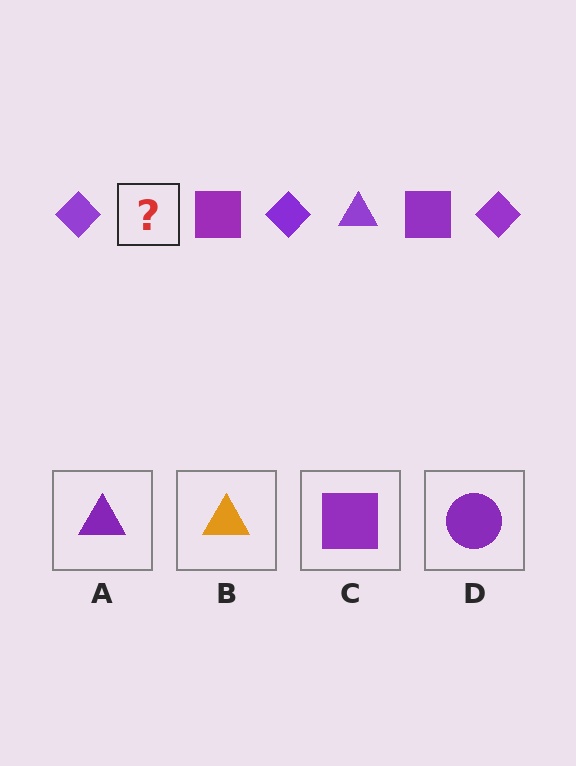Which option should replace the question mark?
Option A.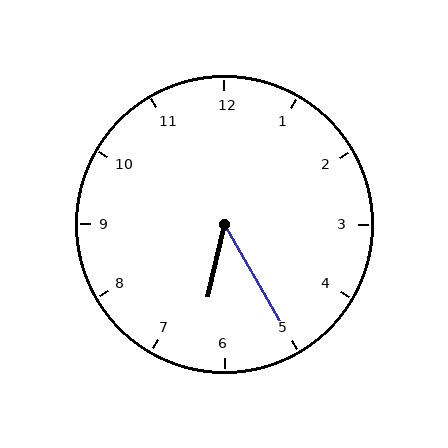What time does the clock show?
6:25.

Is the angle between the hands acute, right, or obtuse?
It is acute.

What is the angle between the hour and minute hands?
Approximately 42 degrees.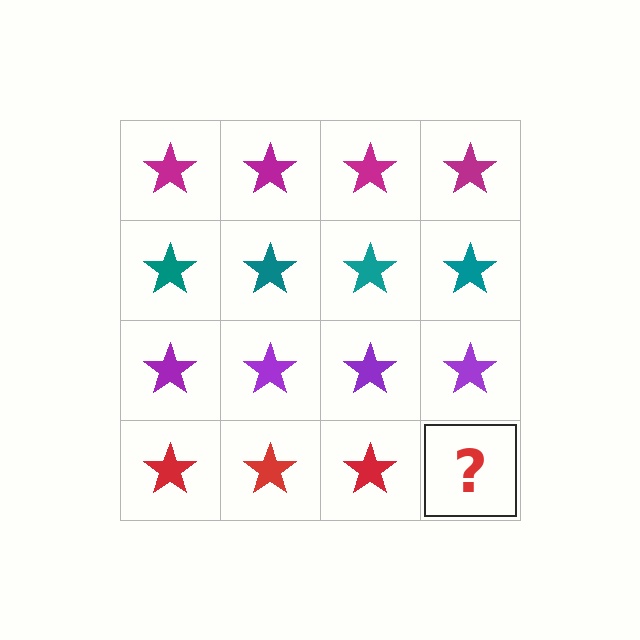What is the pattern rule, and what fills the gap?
The rule is that each row has a consistent color. The gap should be filled with a red star.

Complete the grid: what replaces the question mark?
The question mark should be replaced with a red star.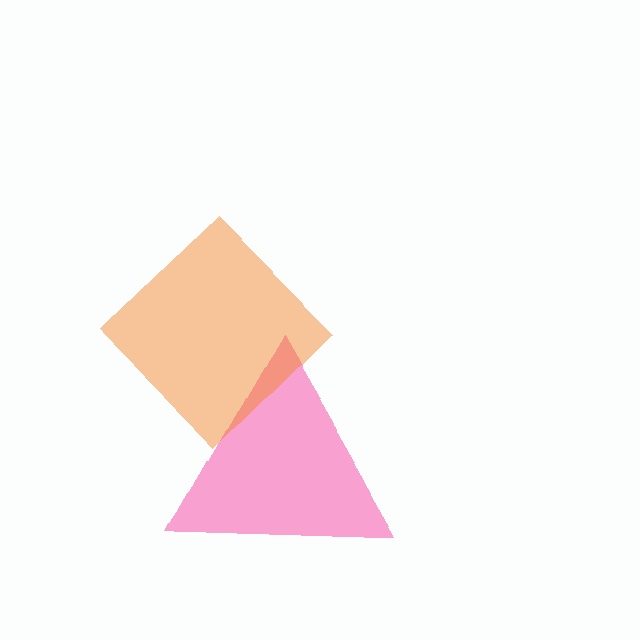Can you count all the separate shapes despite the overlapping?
Yes, there are 2 separate shapes.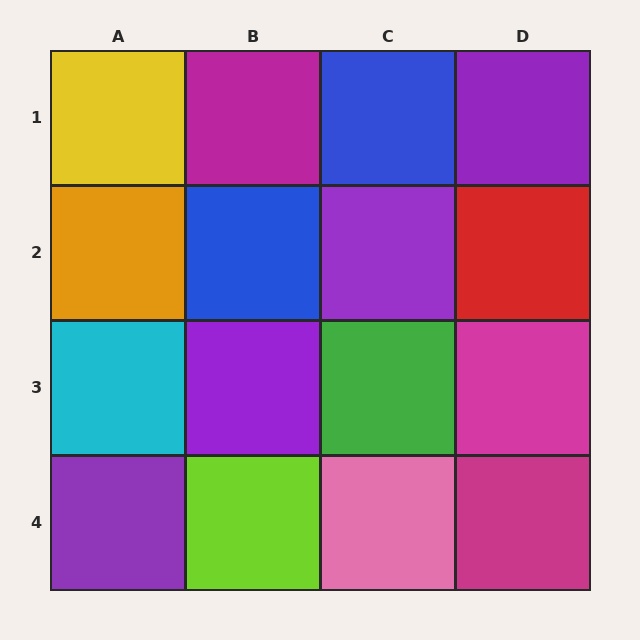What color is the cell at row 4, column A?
Purple.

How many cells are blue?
2 cells are blue.